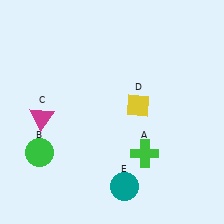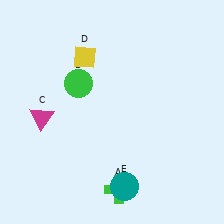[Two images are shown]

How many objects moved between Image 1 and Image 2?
3 objects moved between the two images.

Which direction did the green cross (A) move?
The green cross (A) moved down.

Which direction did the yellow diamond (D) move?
The yellow diamond (D) moved left.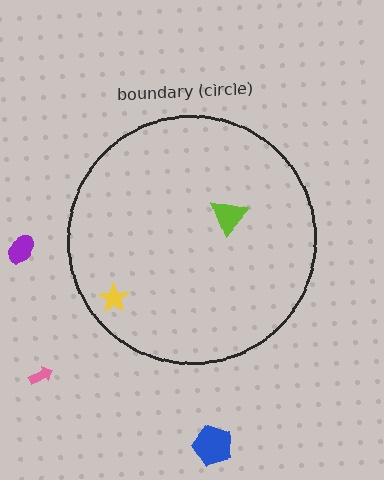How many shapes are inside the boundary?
2 inside, 3 outside.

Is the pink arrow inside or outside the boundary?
Outside.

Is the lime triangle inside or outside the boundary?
Inside.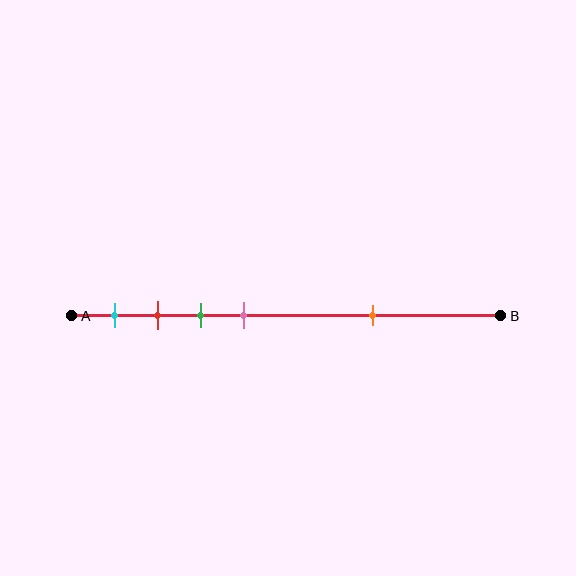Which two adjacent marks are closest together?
The red and green marks are the closest adjacent pair.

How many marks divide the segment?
There are 5 marks dividing the segment.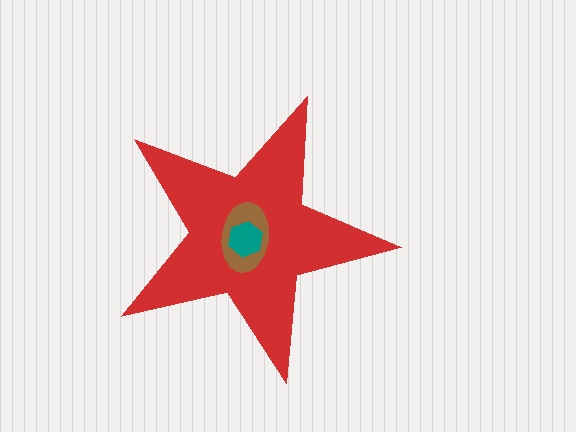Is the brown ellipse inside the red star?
Yes.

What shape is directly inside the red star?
The brown ellipse.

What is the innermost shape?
The teal hexagon.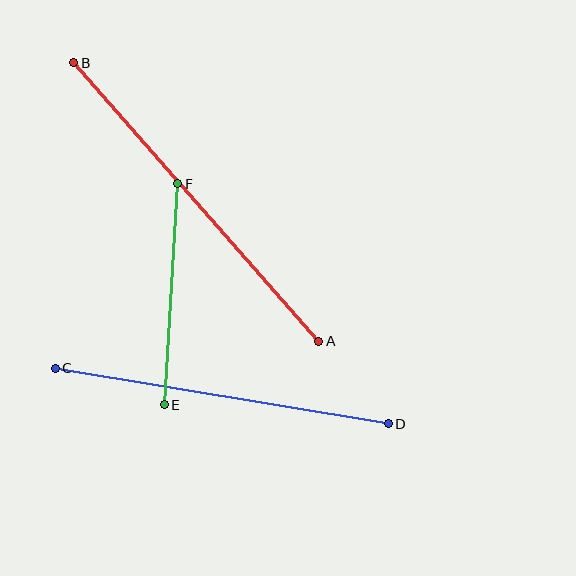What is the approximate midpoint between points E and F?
The midpoint is at approximately (171, 294) pixels.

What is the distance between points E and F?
The distance is approximately 221 pixels.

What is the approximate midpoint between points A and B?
The midpoint is at approximately (196, 202) pixels.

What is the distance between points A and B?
The distance is approximately 371 pixels.